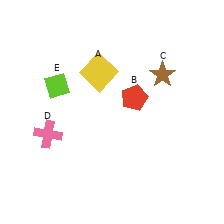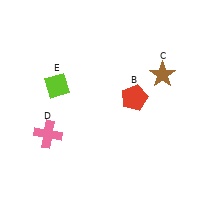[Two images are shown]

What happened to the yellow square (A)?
The yellow square (A) was removed in Image 2. It was in the top-left area of Image 1.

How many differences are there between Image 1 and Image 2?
There is 1 difference between the two images.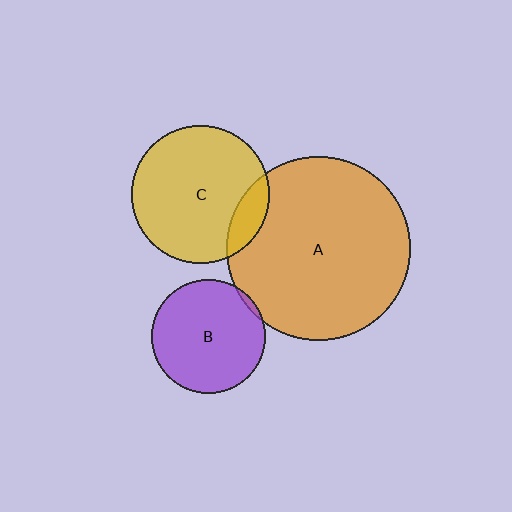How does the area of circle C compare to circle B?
Approximately 1.5 times.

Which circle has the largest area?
Circle A (orange).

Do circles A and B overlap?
Yes.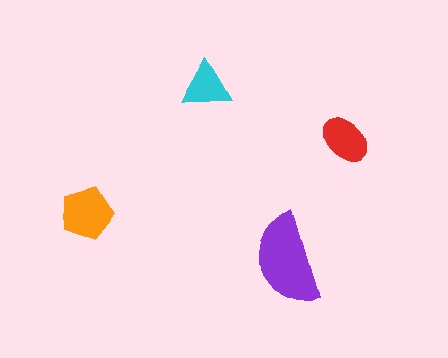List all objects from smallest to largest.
The cyan triangle, the red ellipse, the orange pentagon, the purple semicircle.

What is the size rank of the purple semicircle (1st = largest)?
1st.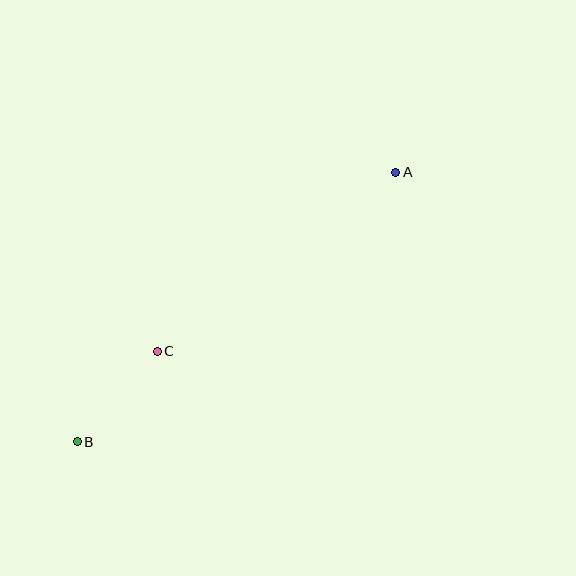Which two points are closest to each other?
Points B and C are closest to each other.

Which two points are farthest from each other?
Points A and B are farthest from each other.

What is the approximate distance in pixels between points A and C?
The distance between A and C is approximately 299 pixels.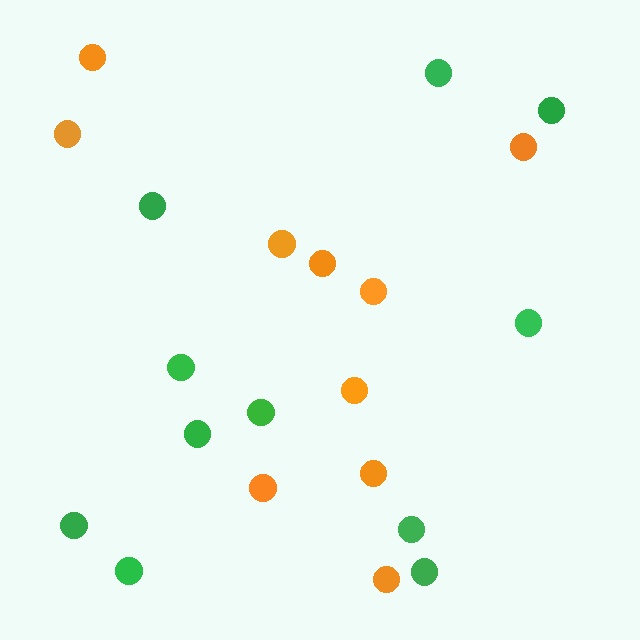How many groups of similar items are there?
There are 2 groups: one group of green circles (11) and one group of orange circles (10).